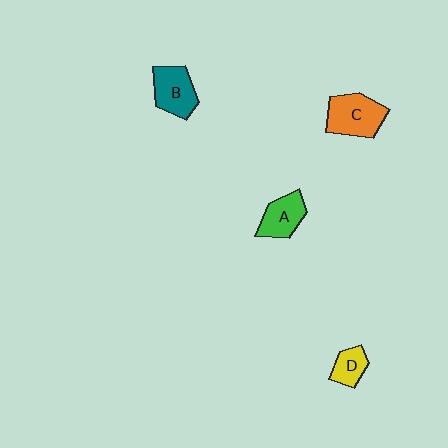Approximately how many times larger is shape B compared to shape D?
Approximately 1.7 times.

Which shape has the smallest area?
Shape D (yellow).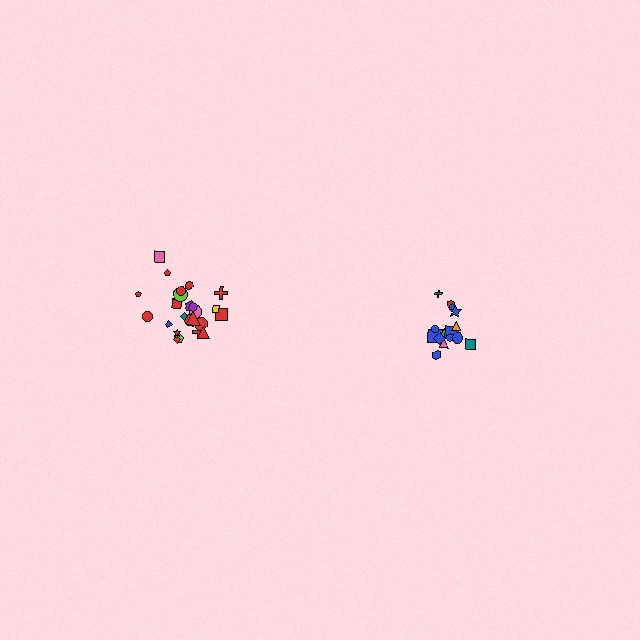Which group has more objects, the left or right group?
The left group.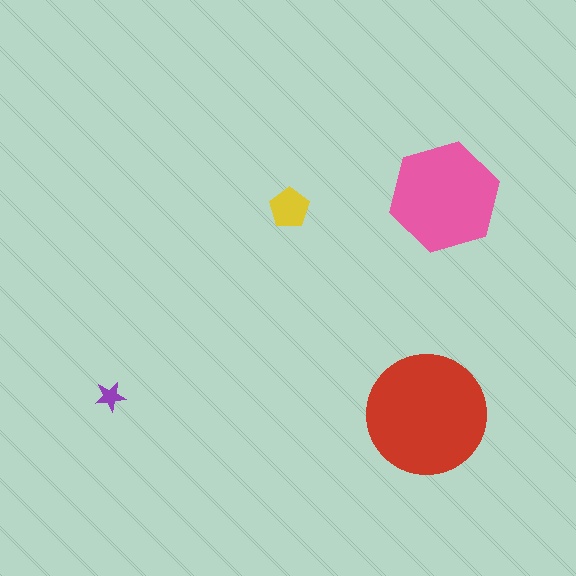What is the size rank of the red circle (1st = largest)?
1st.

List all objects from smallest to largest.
The purple star, the yellow pentagon, the pink hexagon, the red circle.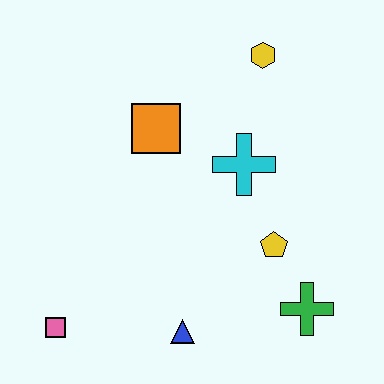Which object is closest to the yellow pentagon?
The green cross is closest to the yellow pentagon.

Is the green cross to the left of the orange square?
No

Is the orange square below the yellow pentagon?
No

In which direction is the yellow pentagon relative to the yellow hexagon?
The yellow pentagon is below the yellow hexagon.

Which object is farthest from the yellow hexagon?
The pink square is farthest from the yellow hexagon.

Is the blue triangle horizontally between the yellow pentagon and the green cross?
No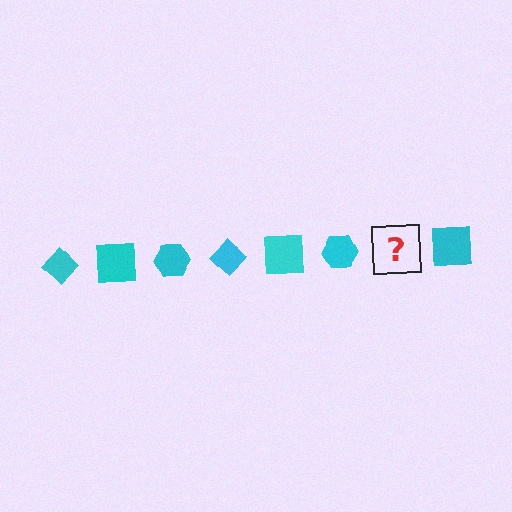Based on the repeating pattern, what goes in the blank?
The blank should be a cyan diamond.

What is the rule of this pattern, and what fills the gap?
The rule is that the pattern cycles through diamond, square, hexagon shapes in cyan. The gap should be filled with a cyan diamond.